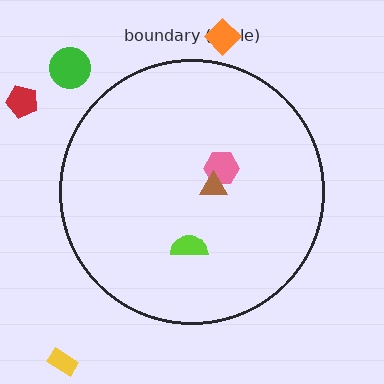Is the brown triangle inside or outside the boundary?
Inside.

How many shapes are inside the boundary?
3 inside, 4 outside.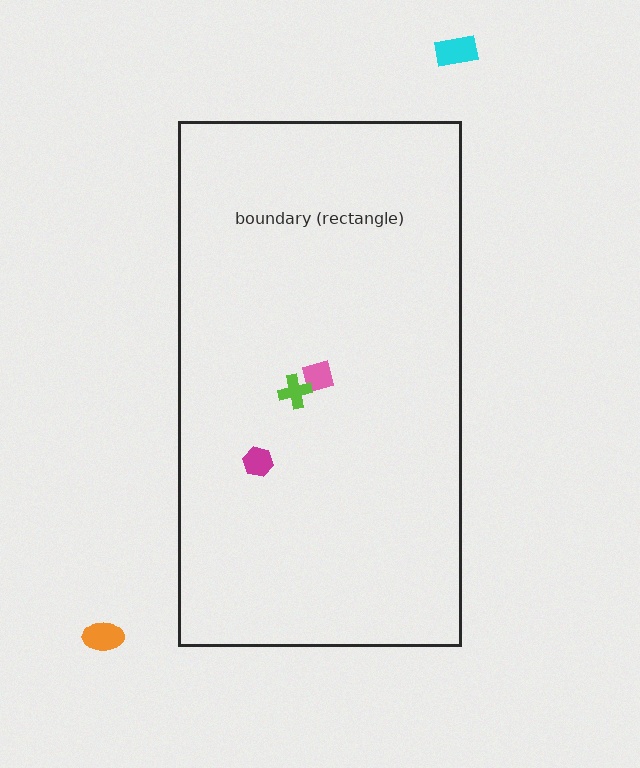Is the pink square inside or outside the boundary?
Inside.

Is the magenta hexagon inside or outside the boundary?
Inside.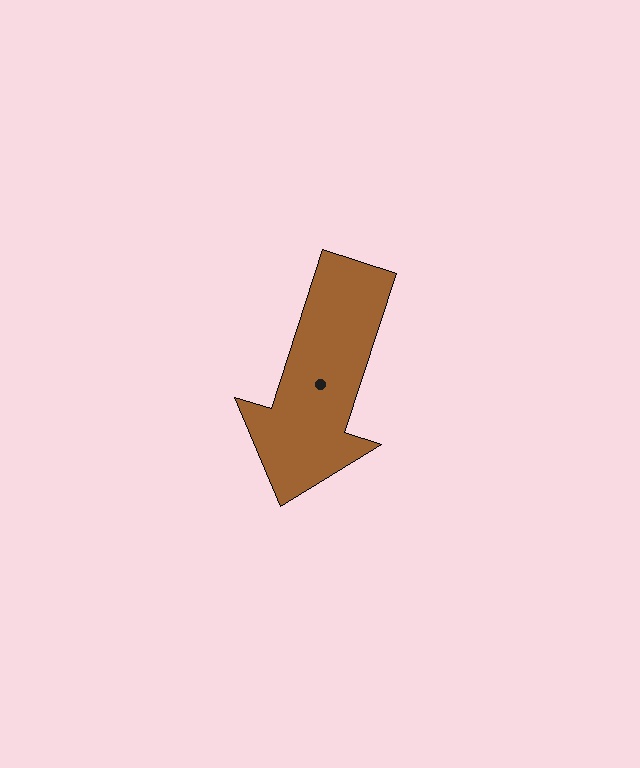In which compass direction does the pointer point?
South.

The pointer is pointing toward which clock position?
Roughly 7 o'clock.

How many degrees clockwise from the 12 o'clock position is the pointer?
Approximately 198 degrees.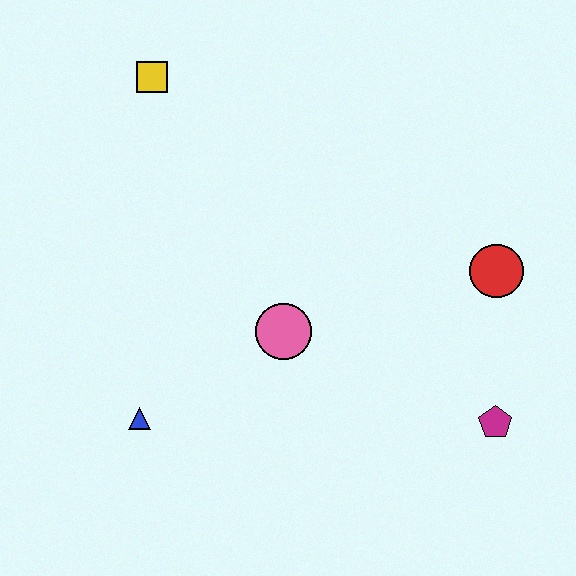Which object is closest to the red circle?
The magenta pentagon is closest to the red circle.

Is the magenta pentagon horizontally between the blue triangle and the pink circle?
No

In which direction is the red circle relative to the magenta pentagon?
The red circle is above the magenta pentagon.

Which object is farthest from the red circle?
The yellow square is farthest from the red circle.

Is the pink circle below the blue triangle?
No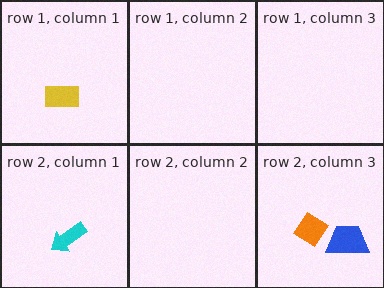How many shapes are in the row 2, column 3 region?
2.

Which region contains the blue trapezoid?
The row 2, column 3 region.